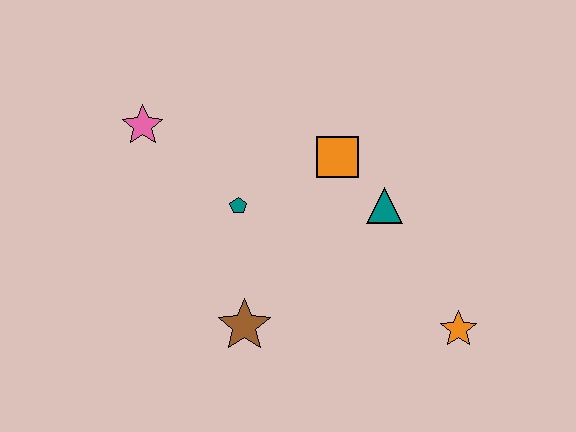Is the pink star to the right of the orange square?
No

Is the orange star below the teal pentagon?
Yes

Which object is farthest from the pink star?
The orange star is farthest from the pink star.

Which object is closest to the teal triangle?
The orange square is closest to the teal triangle.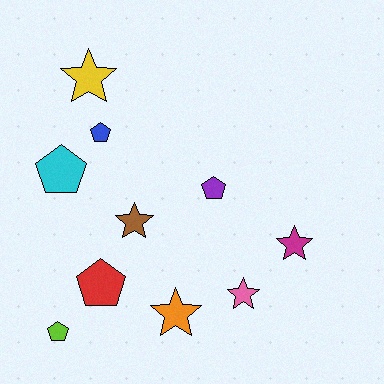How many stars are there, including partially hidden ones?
There are 5 stars.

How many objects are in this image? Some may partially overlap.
There are 10 objects.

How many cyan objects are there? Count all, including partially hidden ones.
There is 1 cyan object.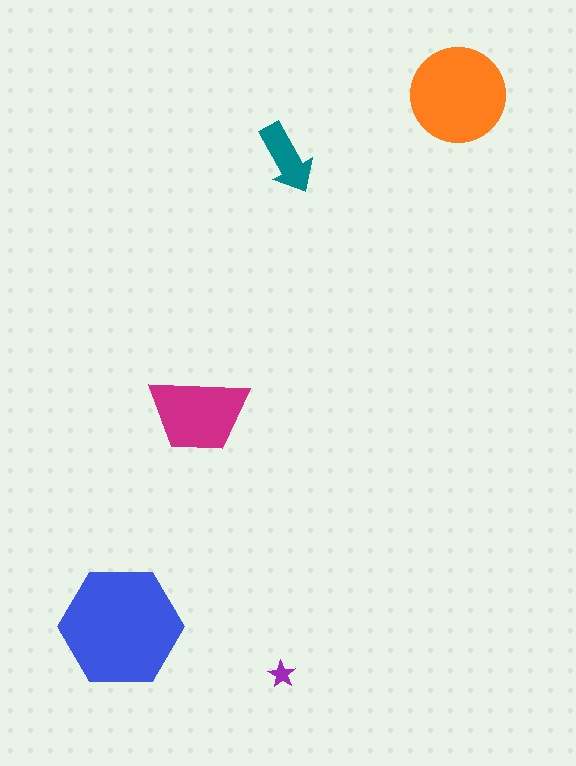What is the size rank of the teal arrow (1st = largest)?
4th.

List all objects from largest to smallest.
The blue hexagon, the orange circle, the magenta trapezoid, the teal arrow, the purple star.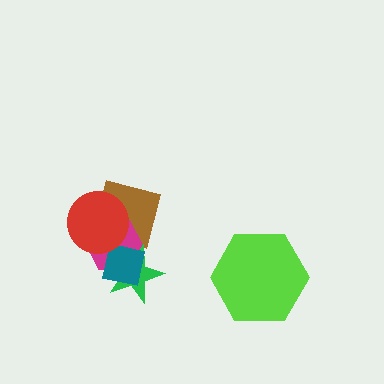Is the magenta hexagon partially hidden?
Yes, it is partially covered by another shape.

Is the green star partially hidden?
Yes, it is partially covered by another shape.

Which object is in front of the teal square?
The red circle is in front of the teal square.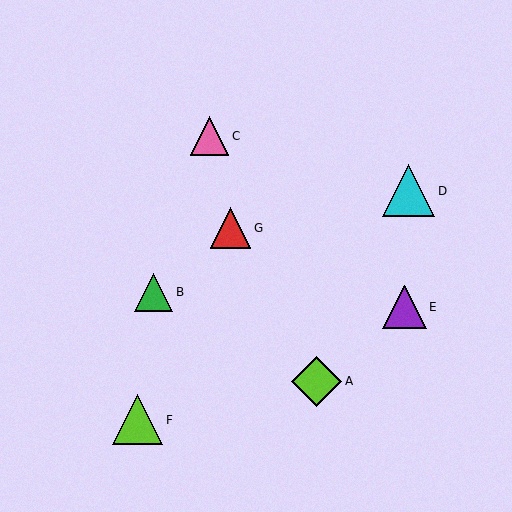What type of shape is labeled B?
Shape B is a green triangle.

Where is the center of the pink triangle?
The center of the pink triangle is at (209, 136).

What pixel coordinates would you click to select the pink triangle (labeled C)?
Click at (209, 136) to select the pink triangle C.